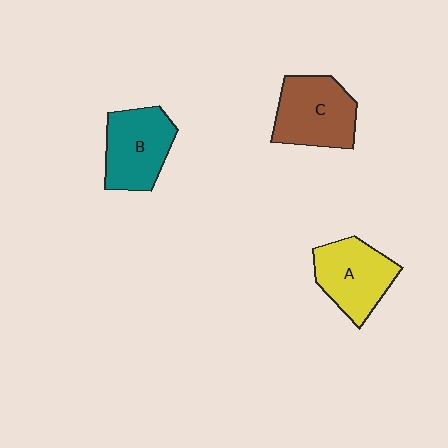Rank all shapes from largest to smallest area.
From largest to smallest: C (brown), B (teal), A (yellow).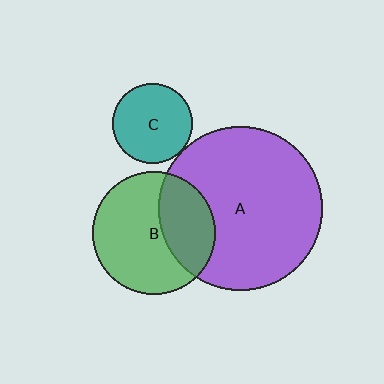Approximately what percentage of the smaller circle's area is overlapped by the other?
Approximately 5%.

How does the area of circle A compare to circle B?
Approximately 1.8 times.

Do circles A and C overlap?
Yes.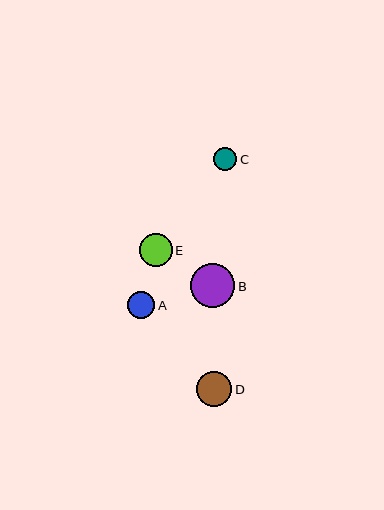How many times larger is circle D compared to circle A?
Circle D is approximately 1.3 times the size of circle A.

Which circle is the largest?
Circle B is the largest with a size of approximately 44 pixels.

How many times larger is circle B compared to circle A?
Circle B is approximately 1.6 times the size of circle A.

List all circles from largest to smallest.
From largest to smallest: B, D, E, A, C.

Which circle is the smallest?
Circle C is the smallest with a size of approximately 23 pixels.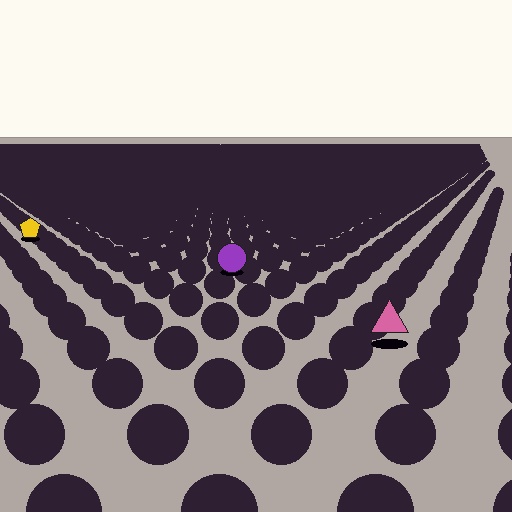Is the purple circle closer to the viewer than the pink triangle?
No. The pink triangle is closer — you can tell from the texture gradient: the ground texture is coarser near it.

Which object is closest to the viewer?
The pink triangle is closest. The texture marks near it are larger and more spread out.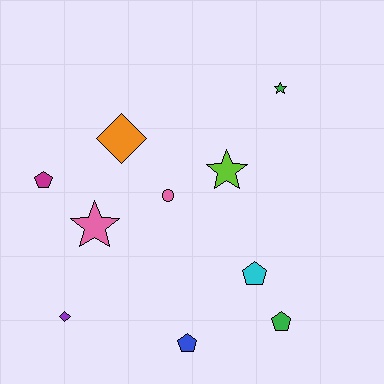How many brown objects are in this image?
There are no brown objects.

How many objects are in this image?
There are 10 objects.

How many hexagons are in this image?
There are no hexagons.